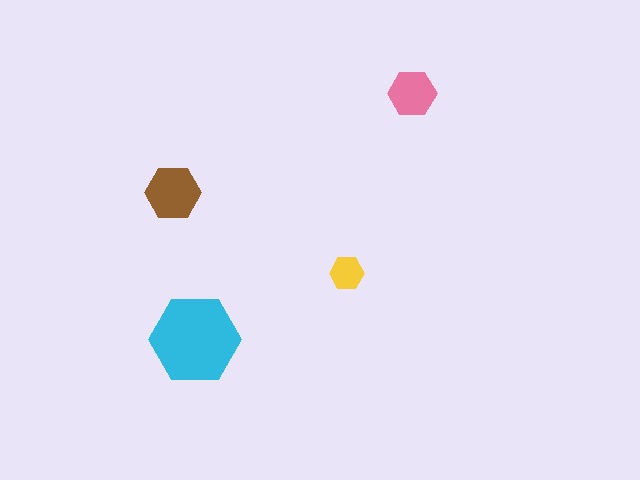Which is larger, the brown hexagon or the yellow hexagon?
The brown one.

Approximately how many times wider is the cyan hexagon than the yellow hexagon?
About 2.5 times wider.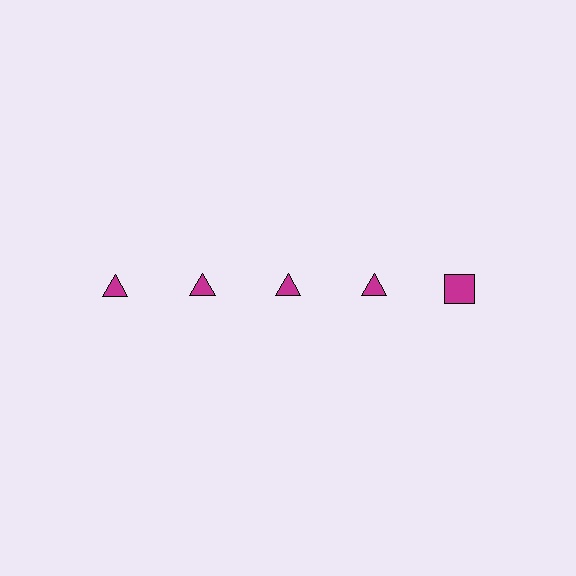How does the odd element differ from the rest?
It has a different shape: square instead of triangle.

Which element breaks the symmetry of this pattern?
The magenta square in the top row, rightmost column breaks the symmetry. All other shapes are magenta triangles.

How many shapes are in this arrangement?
There are 5 shapes arranged in a grid pattern.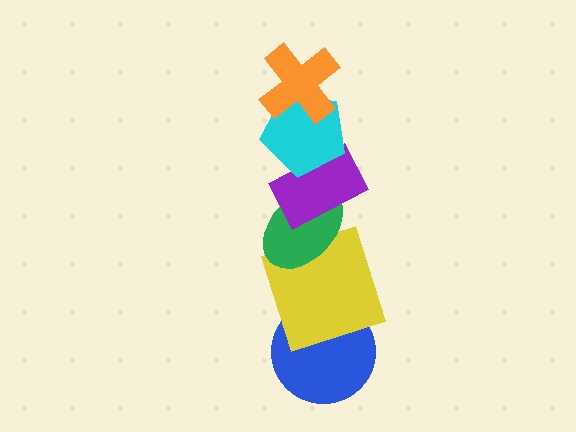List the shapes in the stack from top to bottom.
From top to bottom: the orange cross, the cyan pentagon, the purple rectangle, the green ellipse, the yellow square, the blue circle.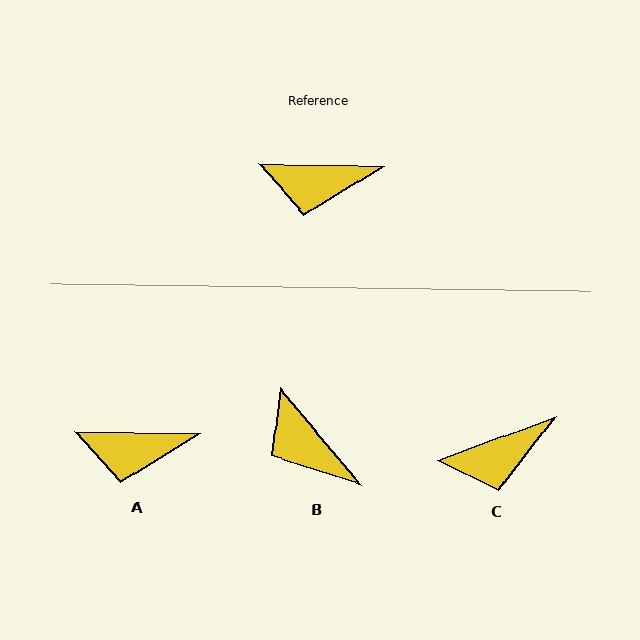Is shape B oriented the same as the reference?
No, it is off by about 49 degrees.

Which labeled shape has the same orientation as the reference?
A.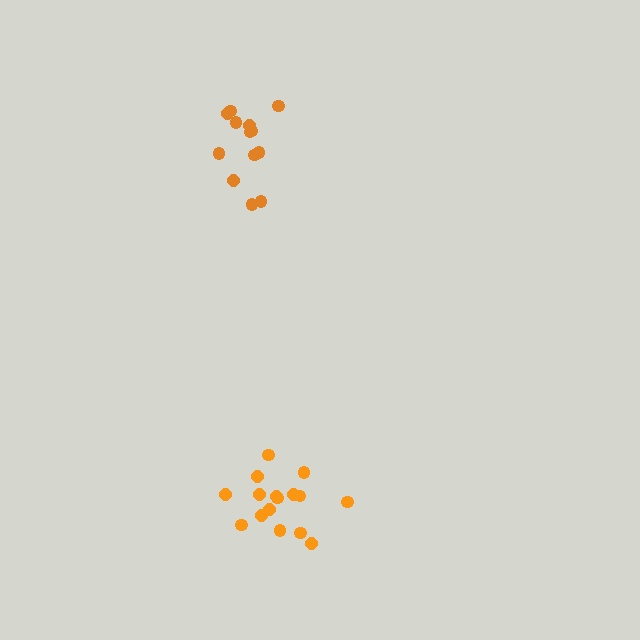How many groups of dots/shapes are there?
There are 2 groups.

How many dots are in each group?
Group 1: 13 dots, Group 2: 16 dots (29 total).